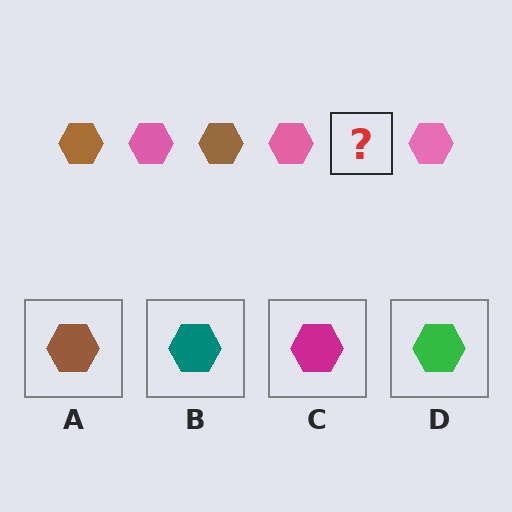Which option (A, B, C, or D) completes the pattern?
A.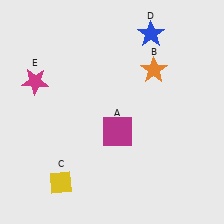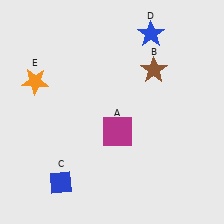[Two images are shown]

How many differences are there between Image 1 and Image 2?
There are 3 differences between the two images.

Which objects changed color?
B changed from orange to brown. C changed from yellow to blue. E changed from magenta to orange.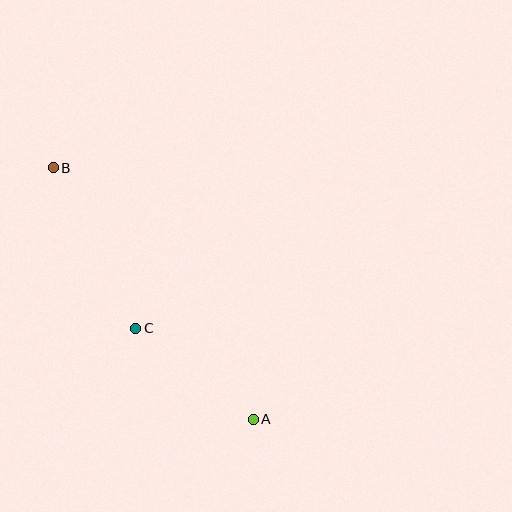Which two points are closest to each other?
Points A and C are closest to each other.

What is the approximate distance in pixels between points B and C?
The distance between B and C is approximately 181 pixels.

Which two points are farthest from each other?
Points A and B are farthest from each other.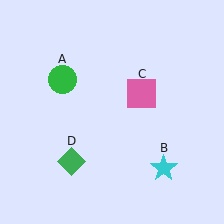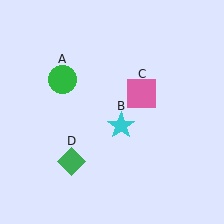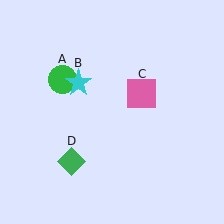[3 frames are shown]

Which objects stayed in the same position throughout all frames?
Green circle (object A) and pink square (object C) and green diamond (object D) remained stationary.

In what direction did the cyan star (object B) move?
The cyan star (object B) moved up and to the left.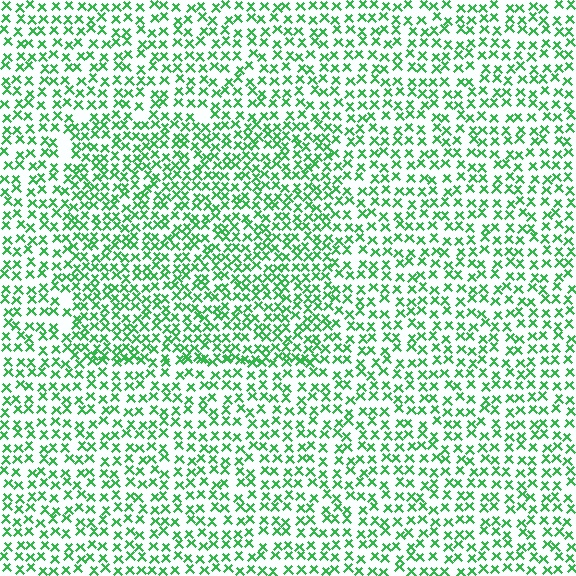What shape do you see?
I see a rectangle.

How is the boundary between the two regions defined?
The boundary is defined by a change in element density (approximately 1.5x ratio). All elements are the same color, size, and shape.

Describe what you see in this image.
The image contains small green elements arranged at two different densities. A rectangle-shaped region is visible where the elements are more densely packed than the surrounding area.